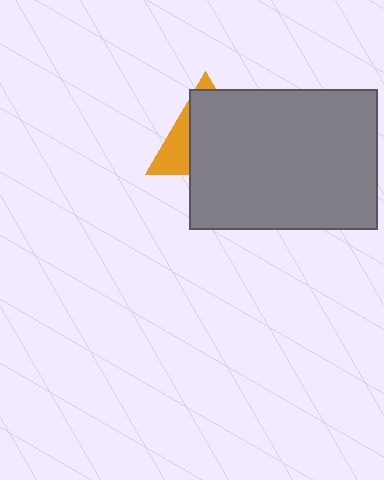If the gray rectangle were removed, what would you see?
You would see the complete orange triangle.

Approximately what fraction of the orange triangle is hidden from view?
Roughly 70% of the orange triangle is hidden behind the gray rectangle.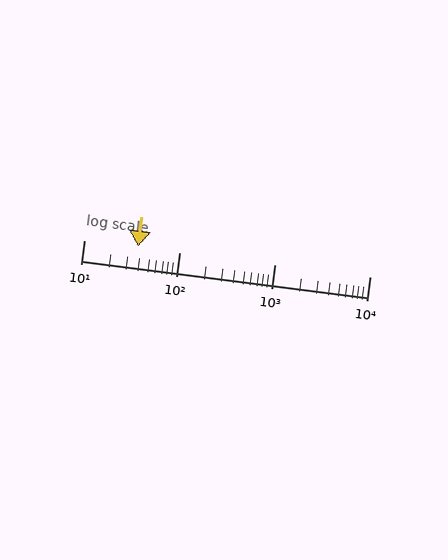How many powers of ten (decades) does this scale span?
The scale spans 3 decades, from 10 to 10000.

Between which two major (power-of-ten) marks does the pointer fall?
The pointer is between 10 and 100.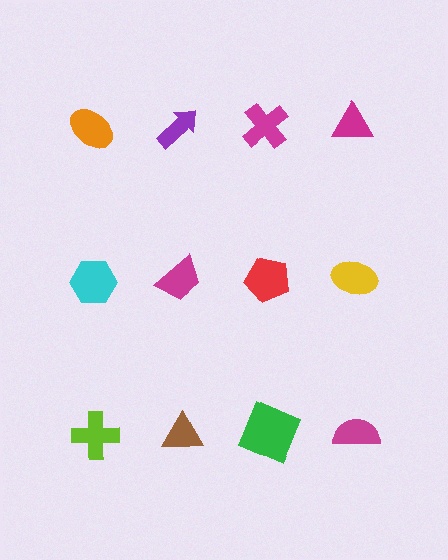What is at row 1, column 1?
An orange ellipse.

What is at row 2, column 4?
A yellow ellipse.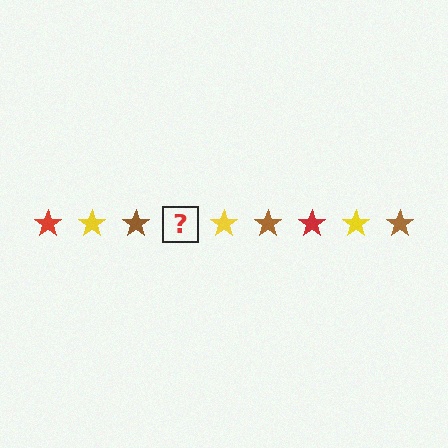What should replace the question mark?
The question mark should be replaced with a red star.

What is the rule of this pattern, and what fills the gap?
The rule is that the pattern cycles through red, yellow, brown stars. The gap should be filled with a red star.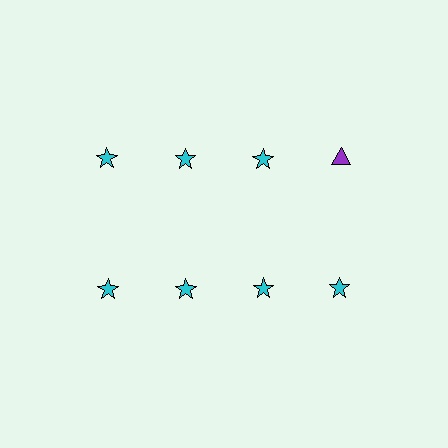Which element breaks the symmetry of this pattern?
The purple triangle in the top row, second from right column breaks the symmetry. All other shapes are cyan stars.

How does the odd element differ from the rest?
It differs in both color (purple instead of cyan) and shape (triangle instead of star).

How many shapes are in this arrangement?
There are 8 shapes arranged in a grid pattern.